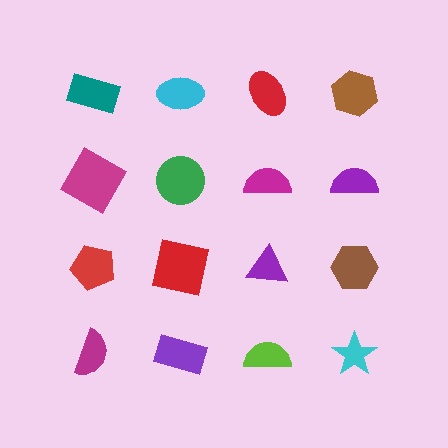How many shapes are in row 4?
4 shapes.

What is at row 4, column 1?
A magenta semicircle.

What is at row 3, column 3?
A purple triangle.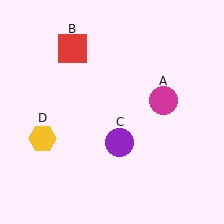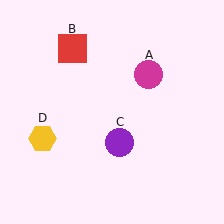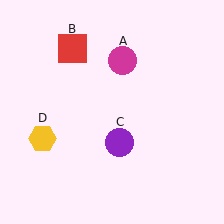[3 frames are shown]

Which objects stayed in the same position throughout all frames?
Red square (object B) and purple circle (object C) and yellow hexagon (object D) remained stationary.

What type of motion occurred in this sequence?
The magenta circle (object A) rotated counterclockwise around the center of the scene.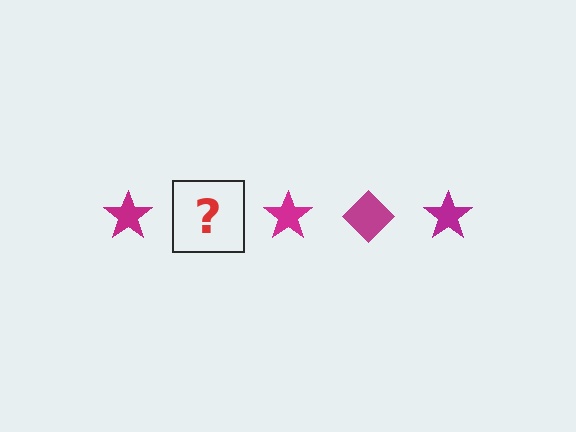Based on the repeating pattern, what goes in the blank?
The blank should be a magenta diamond.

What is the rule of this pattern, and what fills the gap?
The rule is that the pattern cycles through star, diamond shapes in magenta. The gap should be filled with a magenta diamond.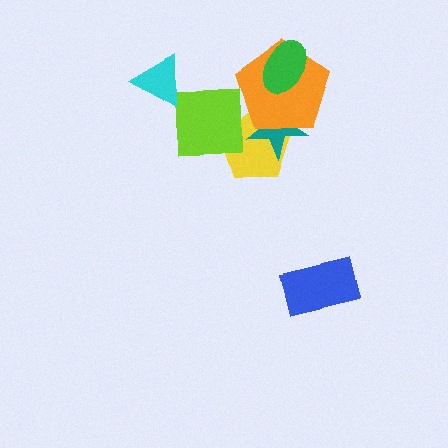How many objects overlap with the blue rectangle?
0 objects overlap with the blue rectangle.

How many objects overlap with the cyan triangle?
1 object overlaps with the cyan triangle.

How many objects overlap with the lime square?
4 objects overlap with the lime square.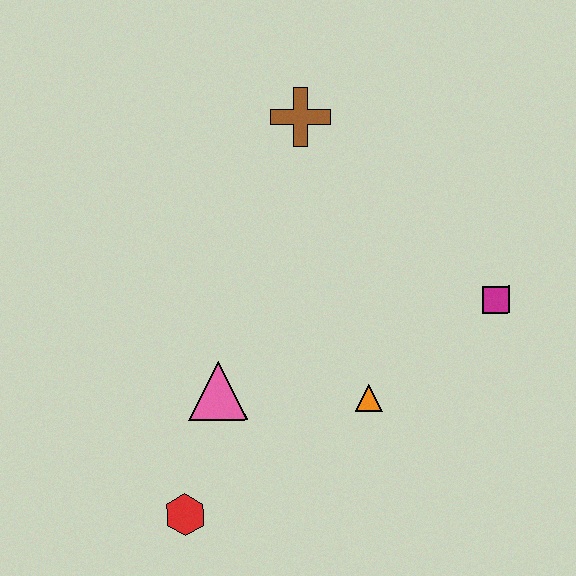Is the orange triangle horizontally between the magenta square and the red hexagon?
Yes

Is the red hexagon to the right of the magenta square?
No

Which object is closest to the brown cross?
The magenta square is closest to the brown cross.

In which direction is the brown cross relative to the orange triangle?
The brown cross is above the orange triangle.